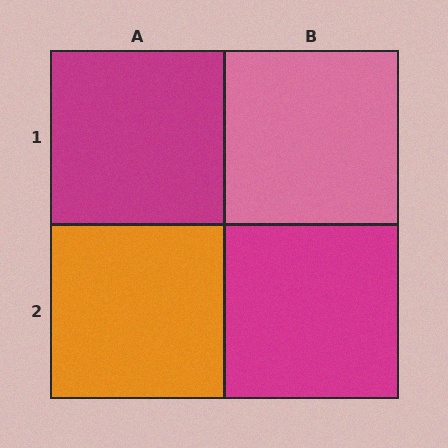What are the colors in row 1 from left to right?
Magenta, pink.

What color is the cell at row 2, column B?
Magenta.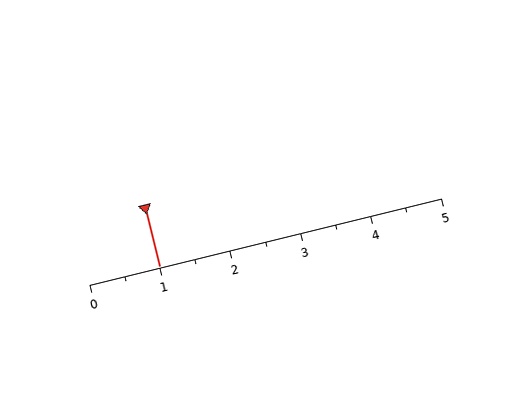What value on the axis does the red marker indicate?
The marker indicates approximately 1.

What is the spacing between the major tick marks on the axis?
The major ticks are spaced 1 apart.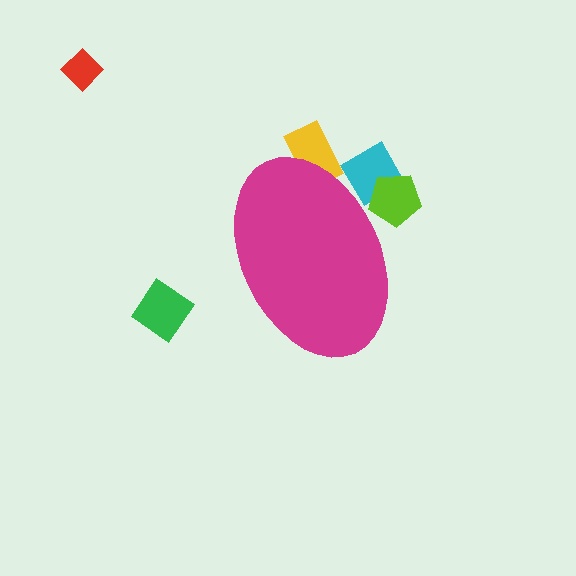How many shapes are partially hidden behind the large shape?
4 shapes are partially hidden.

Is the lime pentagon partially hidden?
Yes, the lime pentagon is partially hidden behind the magenta ellipse.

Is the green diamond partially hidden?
No, the green diamond is fully visible.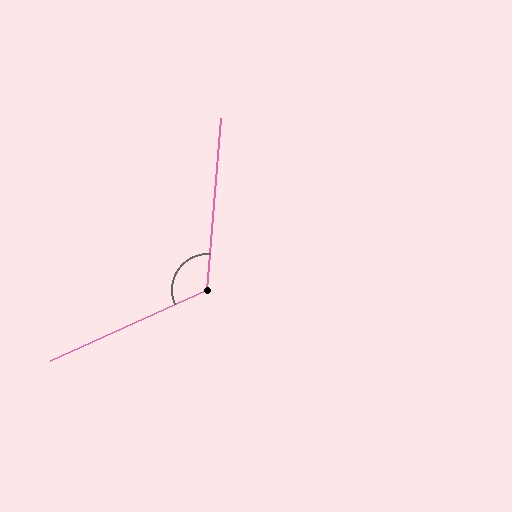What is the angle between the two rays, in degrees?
Approximately 119 degrees.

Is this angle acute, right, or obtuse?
It is obtuse.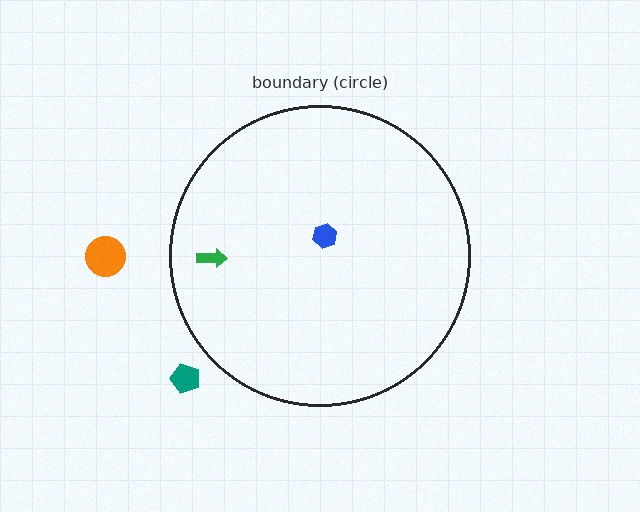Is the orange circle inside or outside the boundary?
Outside.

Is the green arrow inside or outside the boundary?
Inside.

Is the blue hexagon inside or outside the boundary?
Inside.